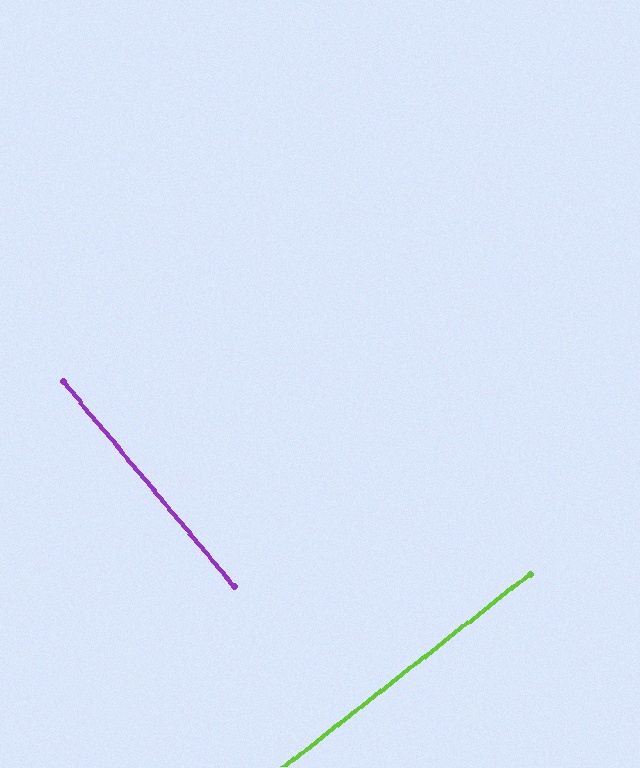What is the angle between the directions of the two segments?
Approximately 88 degrees.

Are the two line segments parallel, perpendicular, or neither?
Perpendicular — they meet at approximately 88°.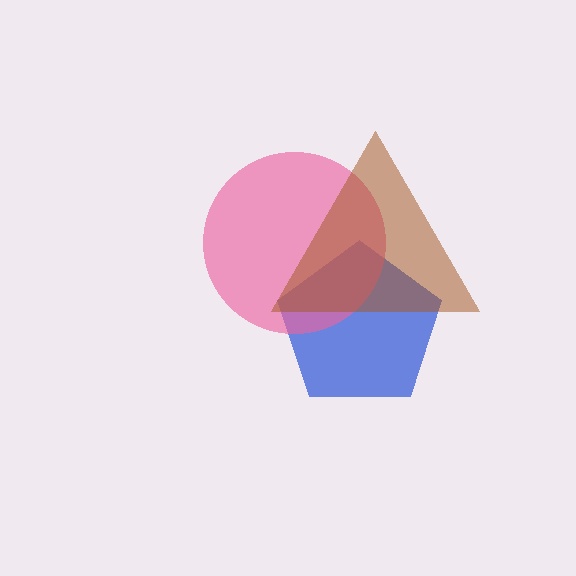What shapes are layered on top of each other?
The layered shapes are: a blue pentagon, a pink circle, a brown triangle.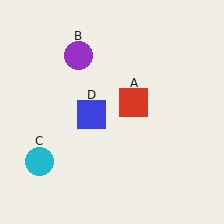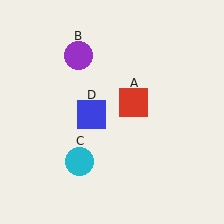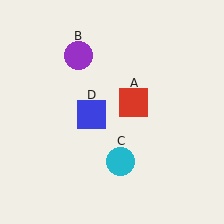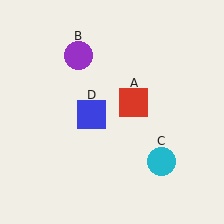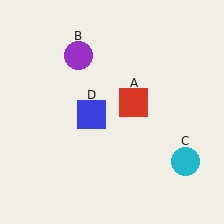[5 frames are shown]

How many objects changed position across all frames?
1 object changed position: cyan circle (object C).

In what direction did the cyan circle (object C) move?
The cyan circle (object C) moved right.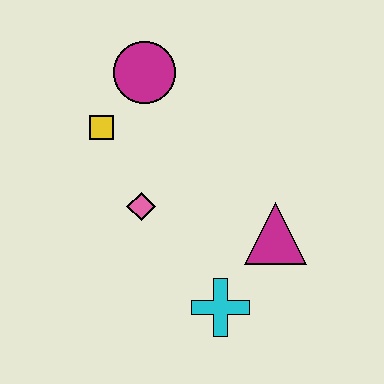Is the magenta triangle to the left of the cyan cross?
No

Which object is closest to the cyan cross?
The magenta triangle is closest to the cyan cross.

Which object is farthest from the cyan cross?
The magenta circle is farthest from the cyan cross.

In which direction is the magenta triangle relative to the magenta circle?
The magenta triangle is below the magenta circle.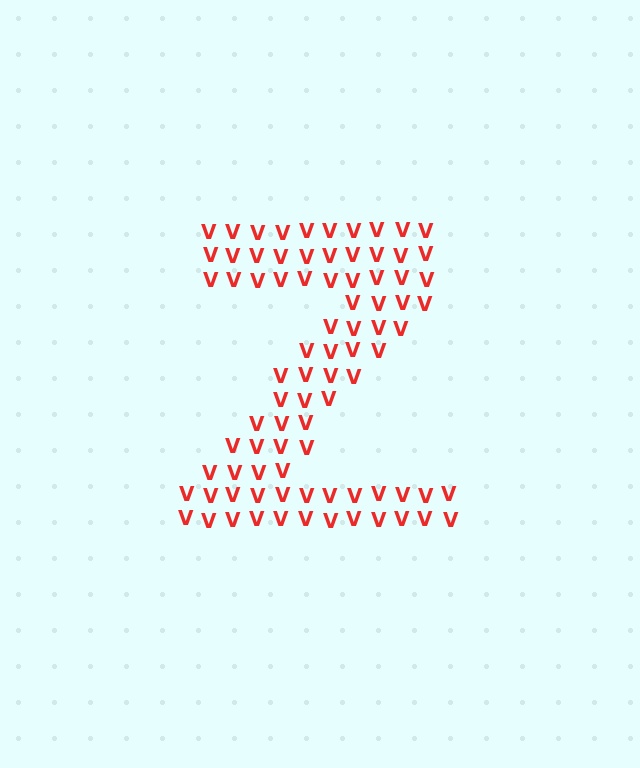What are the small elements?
The small elements are letter V's.